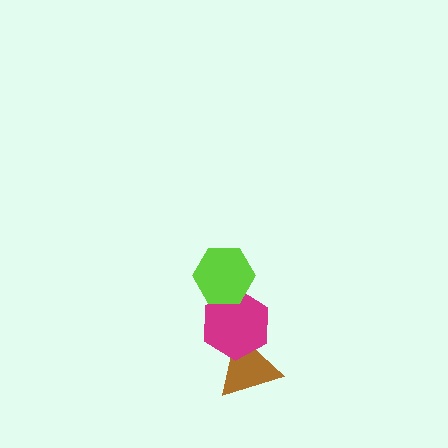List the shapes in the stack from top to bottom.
From top to bottom: the lime hexagon, the magenta hexagon, the brown triangle.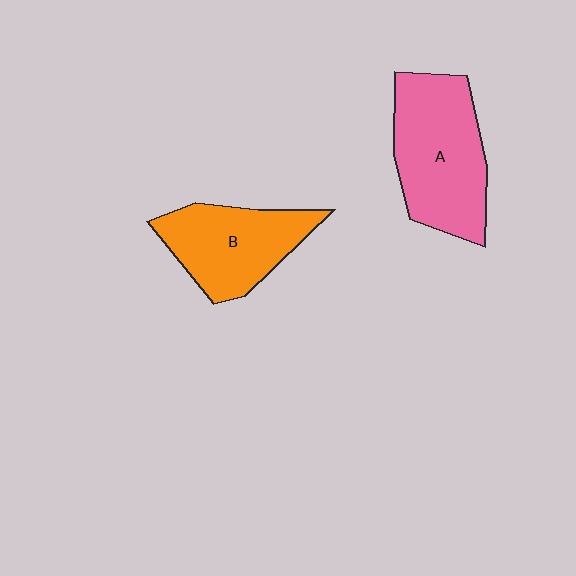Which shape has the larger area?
Shape A (pink).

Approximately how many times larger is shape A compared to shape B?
Approximately 1.3 times.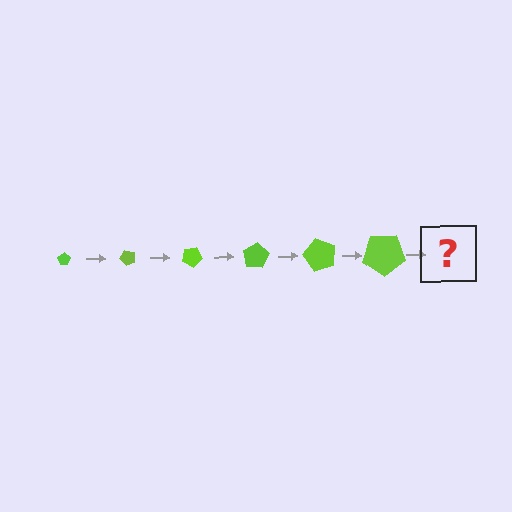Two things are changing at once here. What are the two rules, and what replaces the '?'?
The two rules are that the pentagon grows larger each step and it rotates 50 degrees each step. The '?' should be a pentagon, larger than the previous one and rotated 300 degrees from the start.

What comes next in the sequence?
The next element should be a pentagon, larger than the previous one and rotated 300 degrees from the start.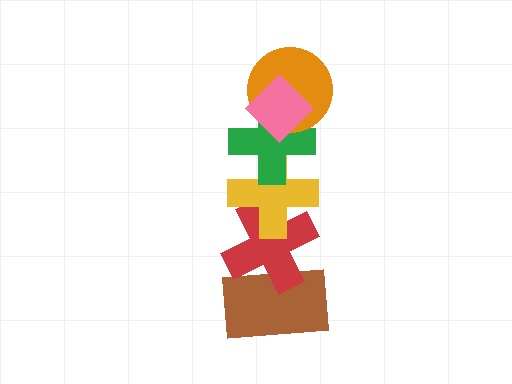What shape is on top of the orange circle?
The pink diamond is on top of the orange circle.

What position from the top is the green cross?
The green cross is 3rd from the top.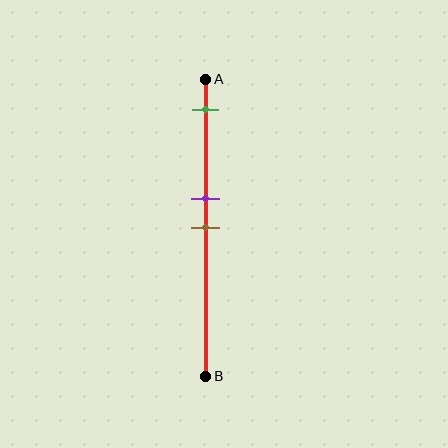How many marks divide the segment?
There are 3 marks dividing the segment.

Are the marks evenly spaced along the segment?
No, the marks are not evenly spaced.